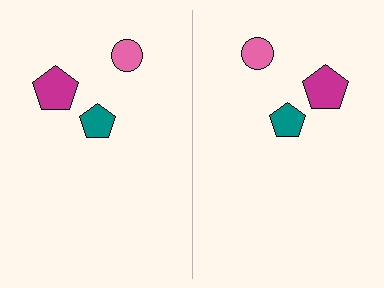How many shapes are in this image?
There are 6 shapes in this image.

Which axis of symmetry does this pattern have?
The pattern has a vertical axis of symmetry running through the center of the image.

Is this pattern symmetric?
Yes, this pattern has bilateral (reflection) symmetry.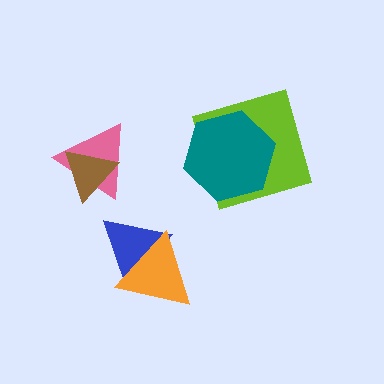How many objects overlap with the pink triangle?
1 object overlaps with the pink triangle.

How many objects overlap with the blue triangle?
1 object overlaps with the blue triangle.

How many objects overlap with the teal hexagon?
1 object overlaps with the teal hexagon.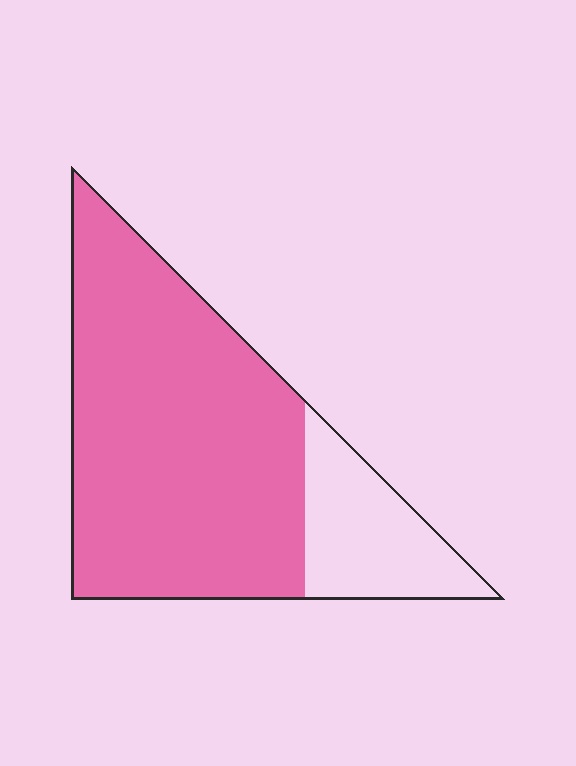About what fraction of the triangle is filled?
About four fifths (4/5).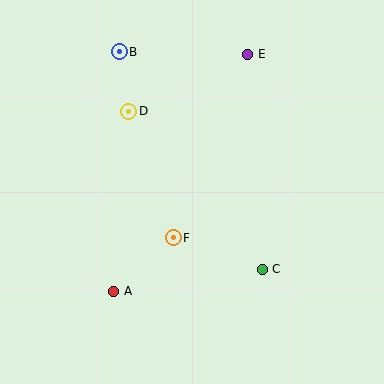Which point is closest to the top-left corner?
Point B is closest to the top-left corner.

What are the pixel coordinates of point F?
Point F is at (173, 238).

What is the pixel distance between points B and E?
The distance between B and E is 128 pixels.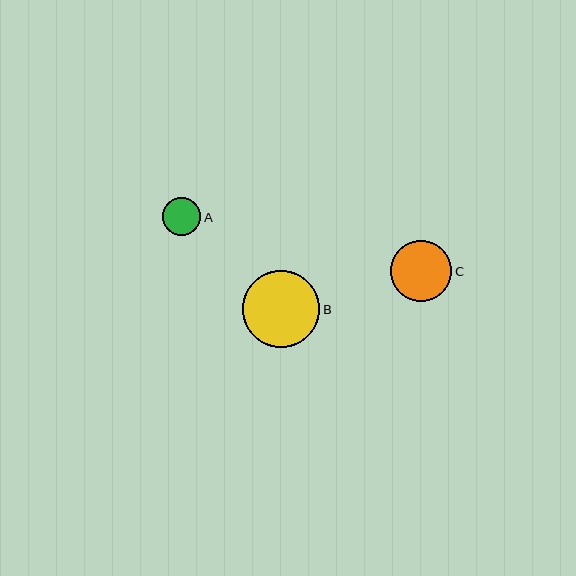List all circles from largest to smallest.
From largest to smallest: B, C, A.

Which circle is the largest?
Circle B is the largest with a size of approximately 78 pixels.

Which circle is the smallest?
Circle A is the smallest with a size of approximately 38 pixels.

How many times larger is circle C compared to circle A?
Circle C is approximately 1.6 times the size of circle A.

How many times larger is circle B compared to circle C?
Circle B is approximately 1.3 times the size of circle C.